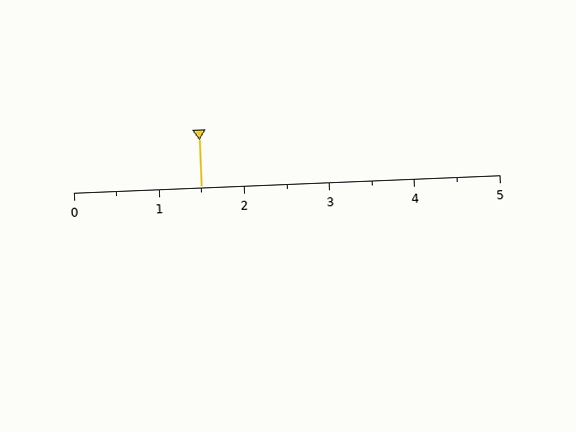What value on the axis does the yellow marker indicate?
The marker indicates approximately 1.5.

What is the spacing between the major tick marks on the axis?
The major ticks are spaced 1 apart.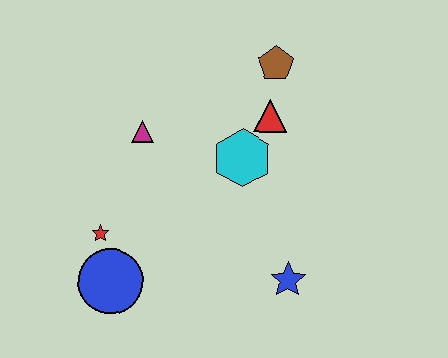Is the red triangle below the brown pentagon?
Yes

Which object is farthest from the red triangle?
The blue circle is farthest from the red triangle.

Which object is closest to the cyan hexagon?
The red triangle is closest to the cyan hexagon.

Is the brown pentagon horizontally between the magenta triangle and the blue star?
Yes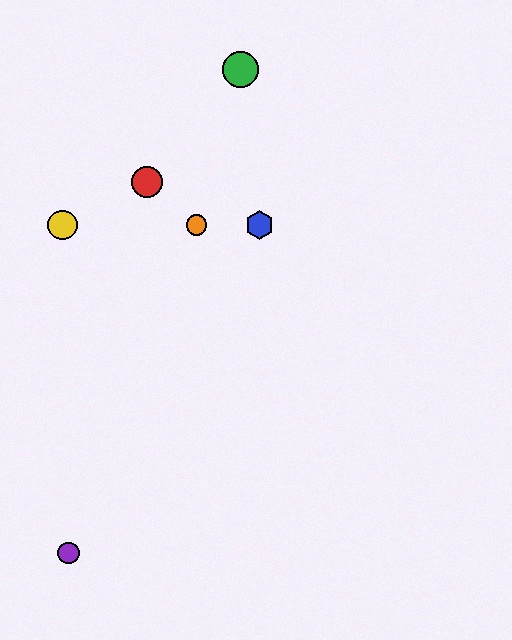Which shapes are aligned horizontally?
The blue hexagon, the yellow circle, the orange circle are aligned horizontally.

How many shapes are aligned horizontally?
3 shapes (the blue hexagon, the yellow circle, the orange circle) are aligned horizontally.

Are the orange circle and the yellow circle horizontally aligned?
Yes, both are at y≈225.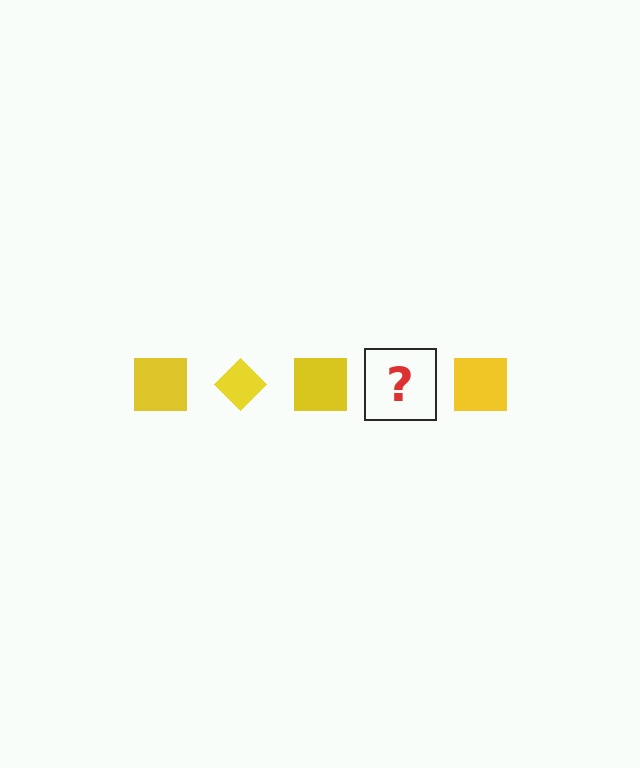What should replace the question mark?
The question mark should be replaced with a yellow diamond.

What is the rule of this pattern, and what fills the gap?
The rule is that the pattern cycles through square, diamond shapes in yellow. The gap should be filled with a yellow diamond.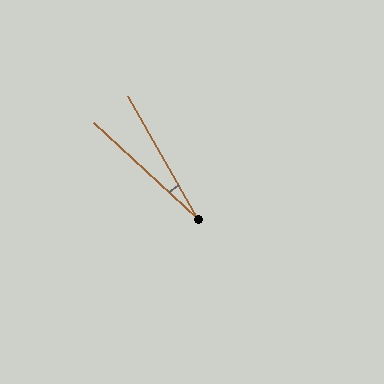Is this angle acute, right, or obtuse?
It is acute.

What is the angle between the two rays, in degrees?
Approximately 18 degrees.